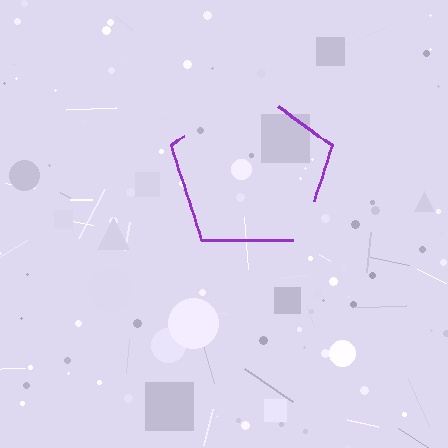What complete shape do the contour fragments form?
The contour fragments form a pentagon.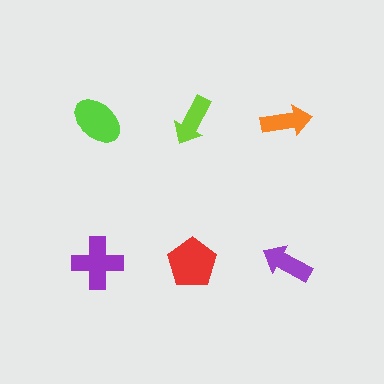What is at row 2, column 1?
A purple cross.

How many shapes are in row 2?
3 shapes.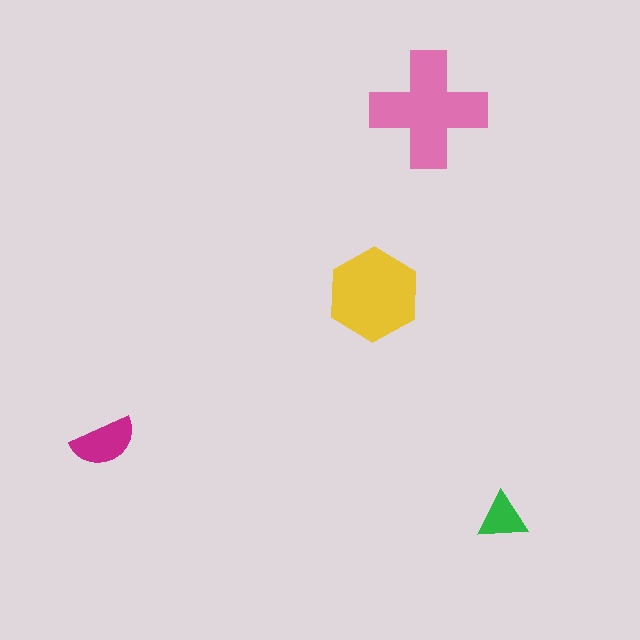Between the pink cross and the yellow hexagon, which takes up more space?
The pink cross.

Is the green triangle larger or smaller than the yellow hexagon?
Smaller.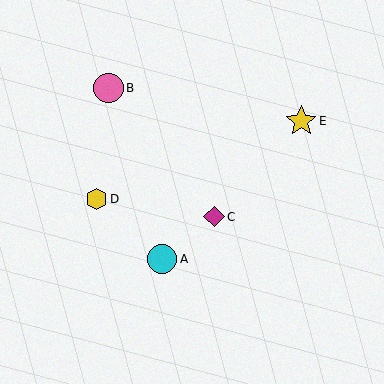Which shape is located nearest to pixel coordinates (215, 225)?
The magenta diamond (labeled C) at (214, 217) is nearest to that location.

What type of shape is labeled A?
Shape A is a cyan circle.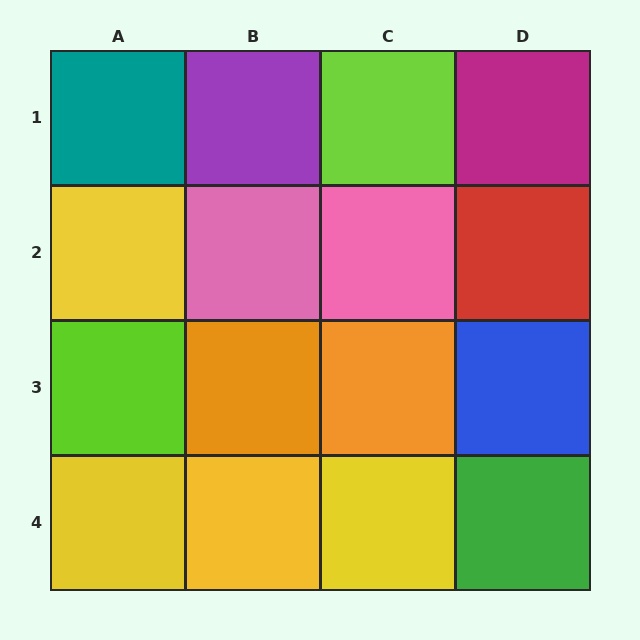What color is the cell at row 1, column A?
Teal.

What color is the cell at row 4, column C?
Yellow.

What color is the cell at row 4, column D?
Green.